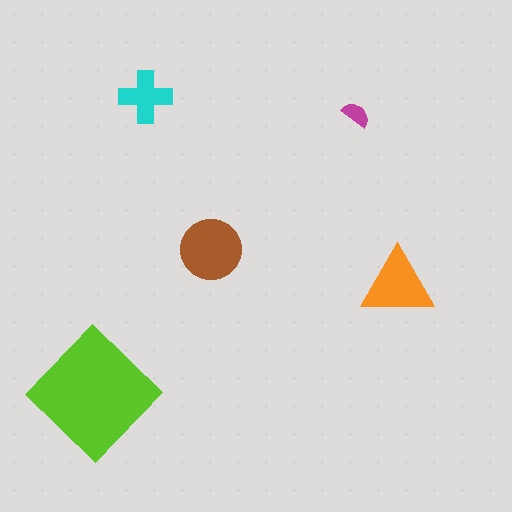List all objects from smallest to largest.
The magenta semicircle, the cyan cross, the orange triangle, the brown circle, the lime diamond.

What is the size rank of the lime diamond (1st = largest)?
1st.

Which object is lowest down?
The lime diamond is bottommost.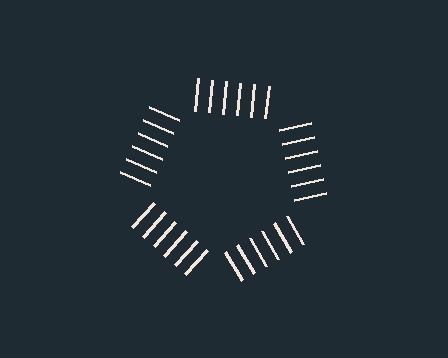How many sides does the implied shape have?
5 sides — the line-ends trace a pentagon.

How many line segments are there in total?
30 — 6 along each of the 5 edges.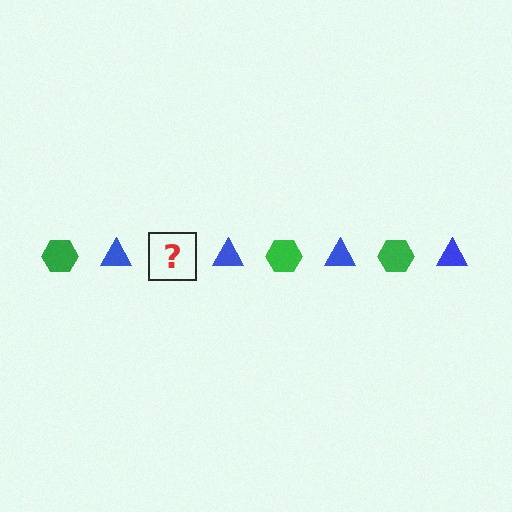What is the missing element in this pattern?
The missing element is a green hexagon.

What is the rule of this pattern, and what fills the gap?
The rule is that the pattern alternates between green hexagon and blue triangle. The gap should be filled with a green hexagon.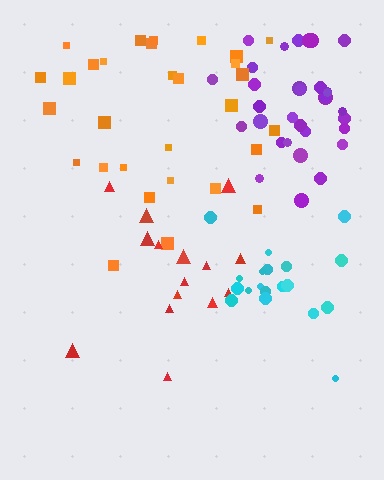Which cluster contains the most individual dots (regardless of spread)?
Purple (33).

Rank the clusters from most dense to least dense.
purple, cyan, orange, red.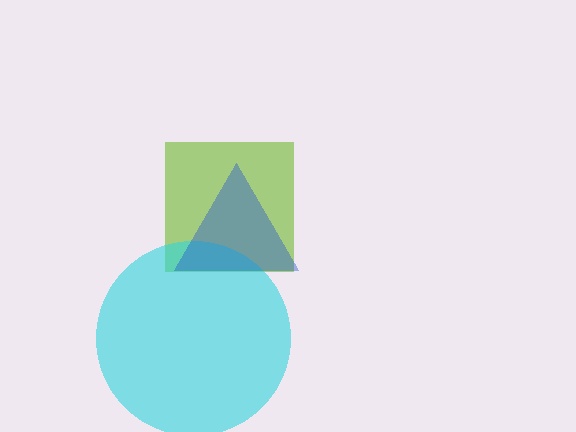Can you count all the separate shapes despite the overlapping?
Yes, there are 3 separate shapes.